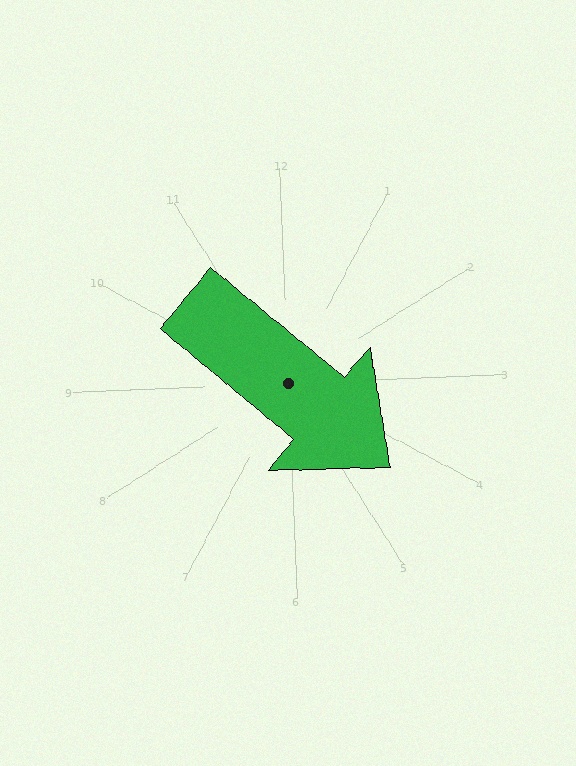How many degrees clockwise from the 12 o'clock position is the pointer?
Approximately 132 degrees.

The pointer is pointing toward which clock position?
Roughly 4 o'clock.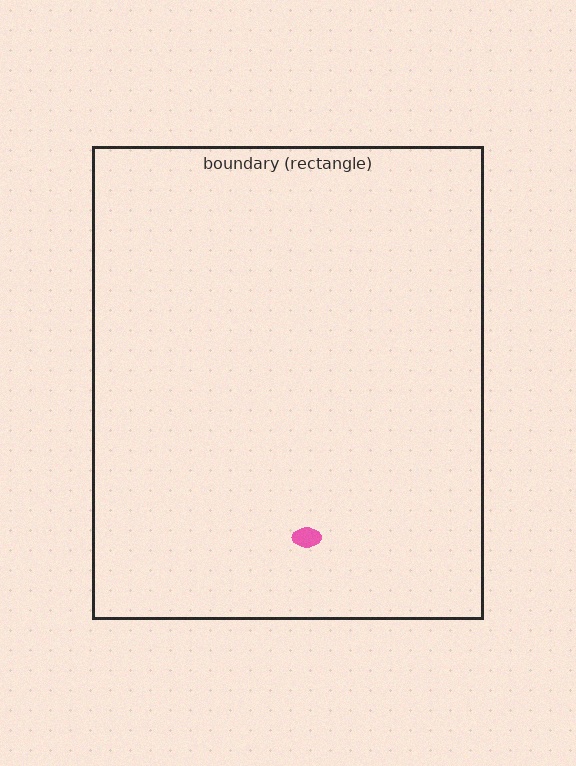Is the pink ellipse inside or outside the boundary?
Inside.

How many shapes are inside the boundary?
1 inside, 0 outside.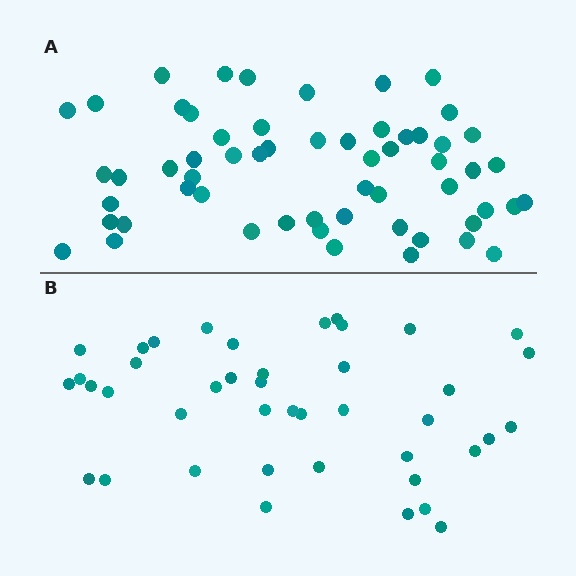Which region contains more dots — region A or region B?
Region A (the top region) has more dots.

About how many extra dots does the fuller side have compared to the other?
Region A has approximately 15 more dots than region B.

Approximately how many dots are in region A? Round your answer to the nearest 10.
About 60 dots. (The exact count is 58, which rounds to 60.)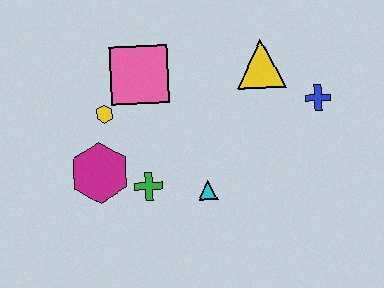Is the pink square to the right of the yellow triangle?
No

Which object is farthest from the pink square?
The blue cross is farthest from the pink square.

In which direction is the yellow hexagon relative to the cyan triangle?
The yellow hexagon is to the left of the cyan triangle.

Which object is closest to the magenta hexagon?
The green cross is closest to the magenta hexagon.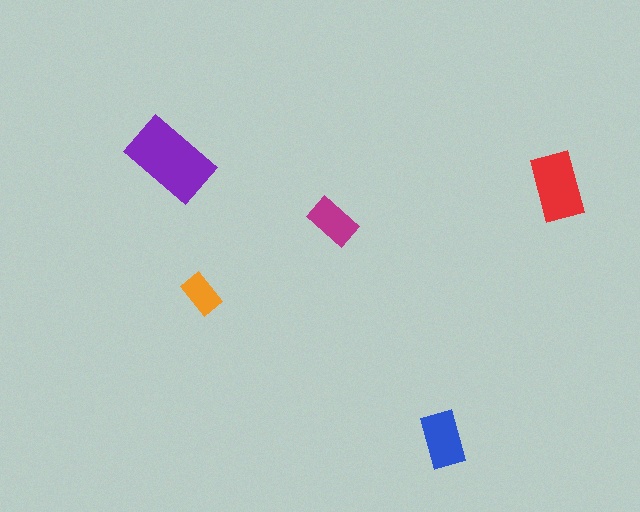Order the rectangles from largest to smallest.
the purple one, the red one, the blue one, the magenta one, the orange one.